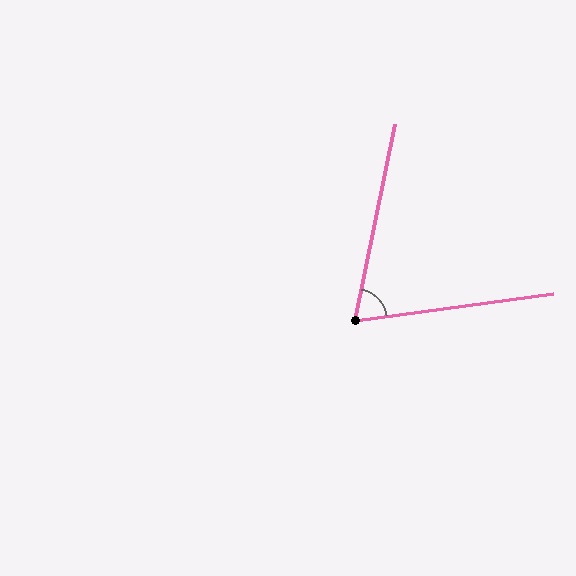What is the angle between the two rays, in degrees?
Approximately 71 degrees.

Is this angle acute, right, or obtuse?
It is acute.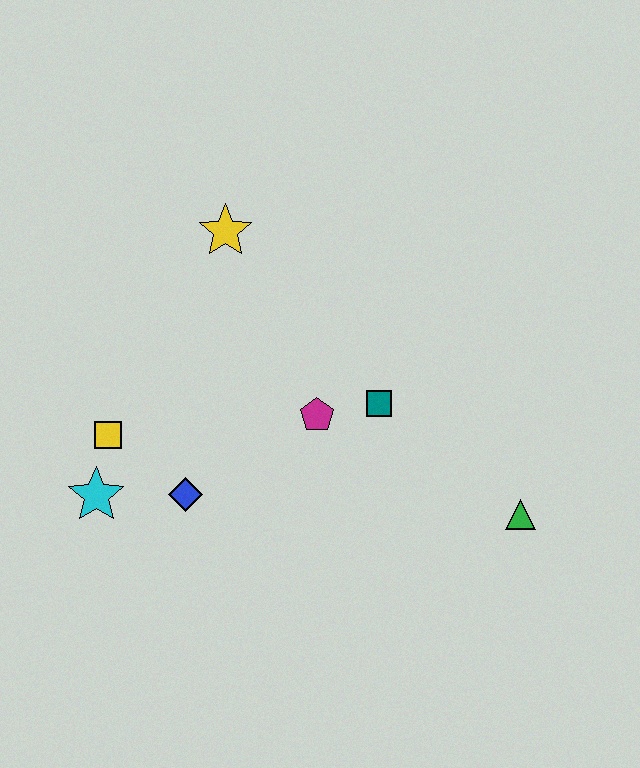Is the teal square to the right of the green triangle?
No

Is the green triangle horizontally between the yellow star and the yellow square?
No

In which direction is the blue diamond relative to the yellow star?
The blue diamond is below the yellow star.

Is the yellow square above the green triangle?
Yes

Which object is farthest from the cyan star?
The green triangle is farthest from the cyan star.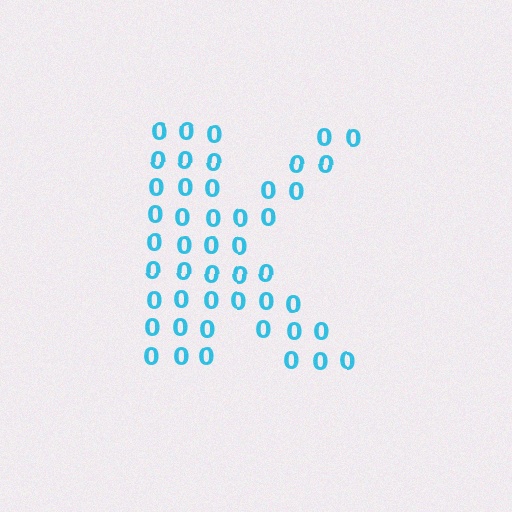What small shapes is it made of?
It is made of small digit 0's.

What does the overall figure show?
The overall figure shows the letter K.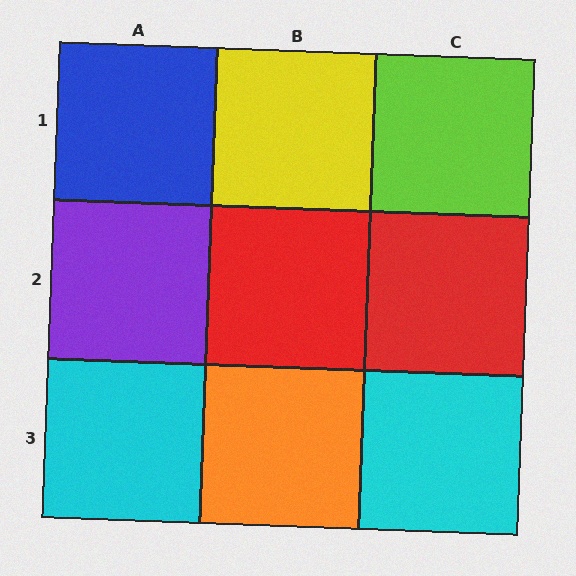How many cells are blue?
1 cell is blue.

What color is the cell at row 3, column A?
Cyan.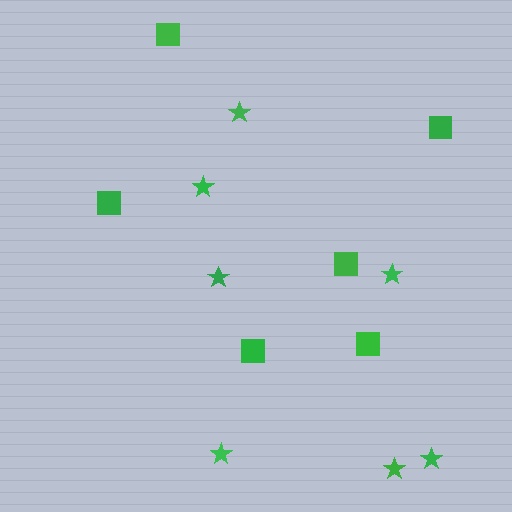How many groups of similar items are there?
There are 2 groups: one group of squares (6) and one group of stars (7).